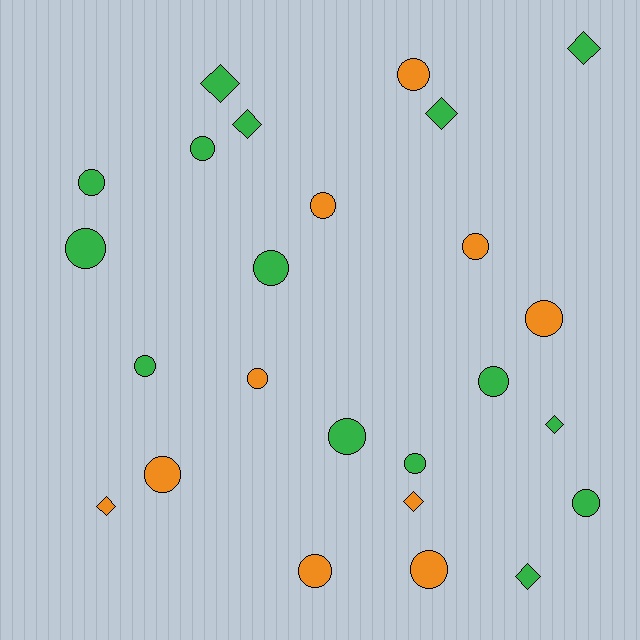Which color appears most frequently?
Green, with 15 objects.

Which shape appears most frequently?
Circle, with 17 objects.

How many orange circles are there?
There are 8 orange circles.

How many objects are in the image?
There are 25 objects.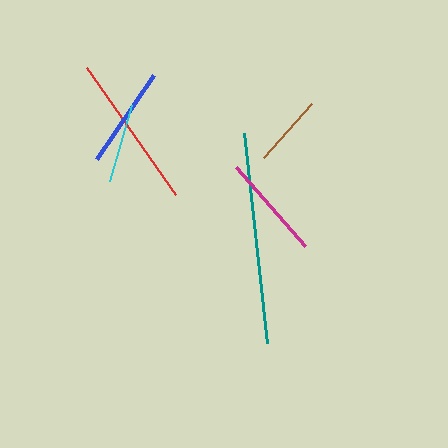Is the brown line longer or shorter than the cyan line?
The cyan line is longer than the brown line.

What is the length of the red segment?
The red segment is approximately 156 pixels long.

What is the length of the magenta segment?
The magenta segment is approximately 105 pixels long.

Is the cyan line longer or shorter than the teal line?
The teal line is longer than the cyan line.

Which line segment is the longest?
The teal line is the longest at approximately 211 pixels.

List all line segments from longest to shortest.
From longest to shortest: teal, red, magenta, blue, cyan, brown.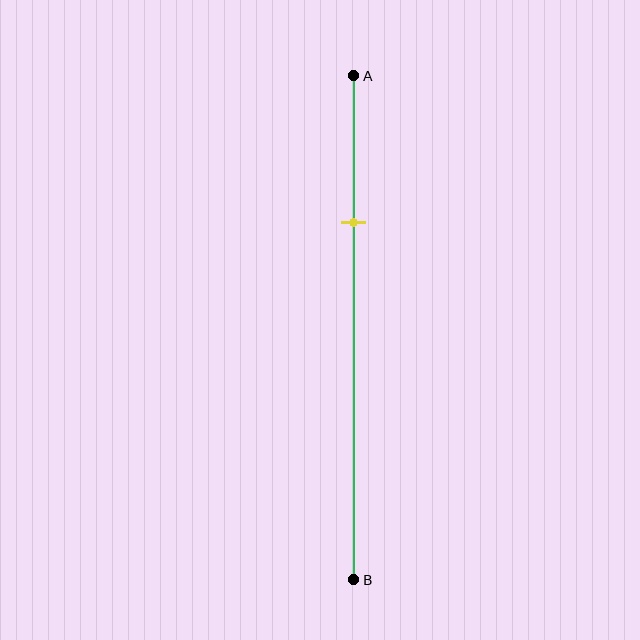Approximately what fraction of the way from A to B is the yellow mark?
The yellow mark is approximately 30% of the way from A to B.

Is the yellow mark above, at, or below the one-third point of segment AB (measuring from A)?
The yellow mark is above the one-third point of segment AB.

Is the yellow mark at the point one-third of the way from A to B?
No, the mark is at about 30% from A, not at the 33% one-third point.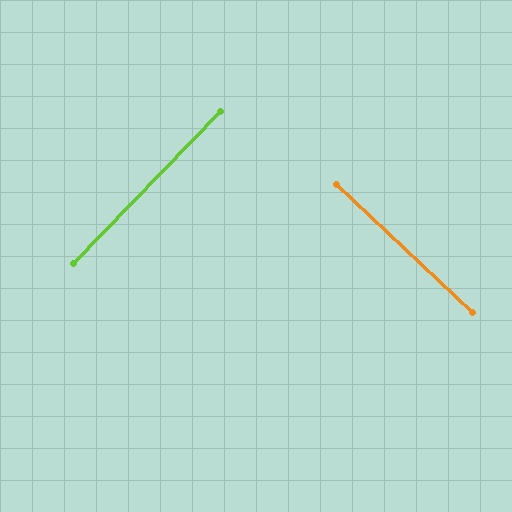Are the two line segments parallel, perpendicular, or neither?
Perpendicular — they meet at approximately 89°.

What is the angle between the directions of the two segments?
Approximately 89 degrees.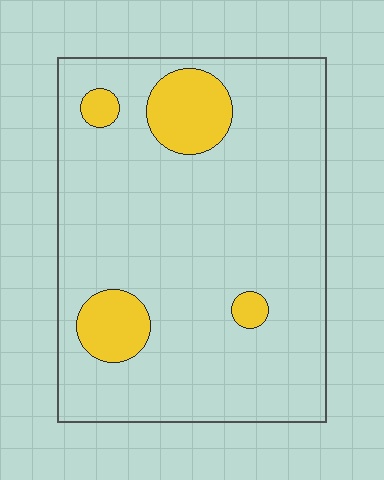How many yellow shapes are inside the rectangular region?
4.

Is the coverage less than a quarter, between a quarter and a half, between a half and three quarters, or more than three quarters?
Less than a quarter.